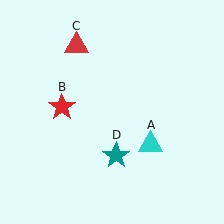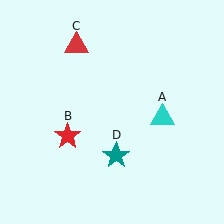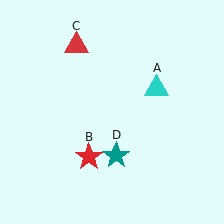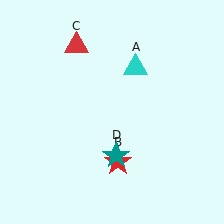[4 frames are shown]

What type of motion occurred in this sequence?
The cyan triangle (object A), red star (object B) rotated counterclockwise around the center of the scene.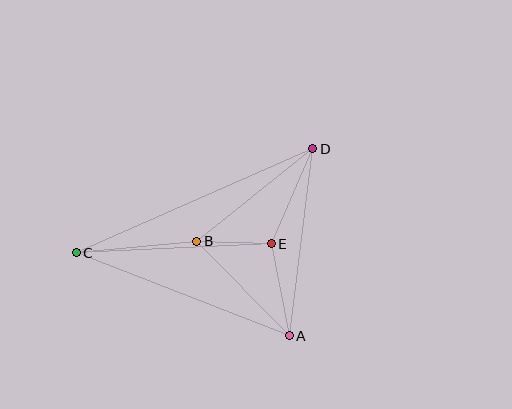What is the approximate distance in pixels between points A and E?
The distance between A and E is approximately 94 pixels.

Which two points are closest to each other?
Points B and E are closest to each other.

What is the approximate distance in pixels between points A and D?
The distance between A and D is approximately 189 pixels.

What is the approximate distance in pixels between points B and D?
The distance between B and D is approximately 148 pixels.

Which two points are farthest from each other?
Points C and D are farthest from each other.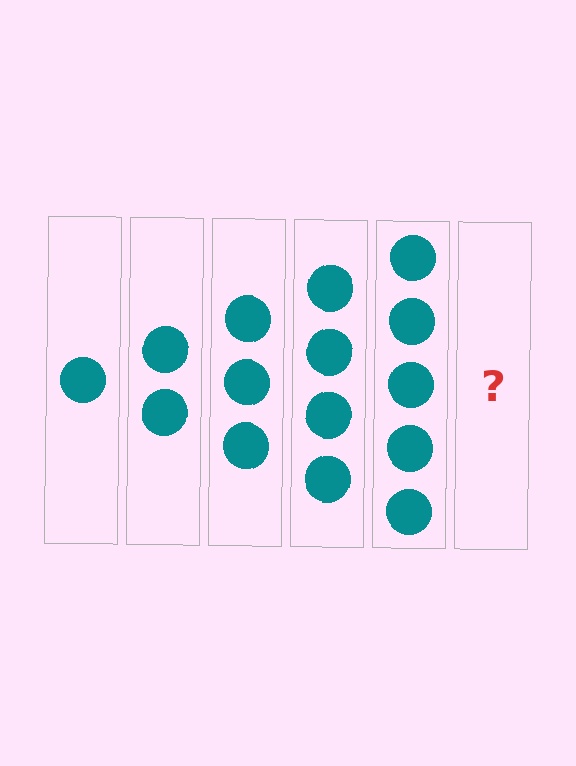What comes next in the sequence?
The next element should be 6 circles.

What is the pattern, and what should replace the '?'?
The pattern is that each step adds one more circle. The '?' should be 6 circles.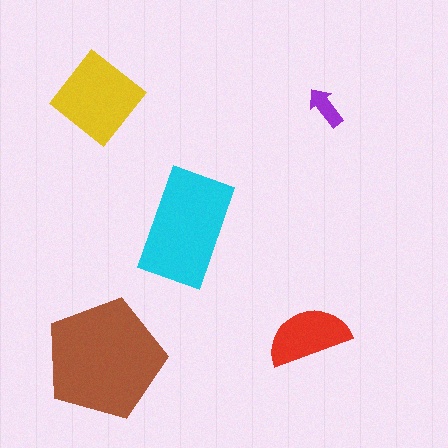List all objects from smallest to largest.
The purple arrow, the red semicircle, the yellow diamond, the cyan rectangle, the brown pentagon.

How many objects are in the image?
There are 5 objects in the image.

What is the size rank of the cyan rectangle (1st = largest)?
2nd.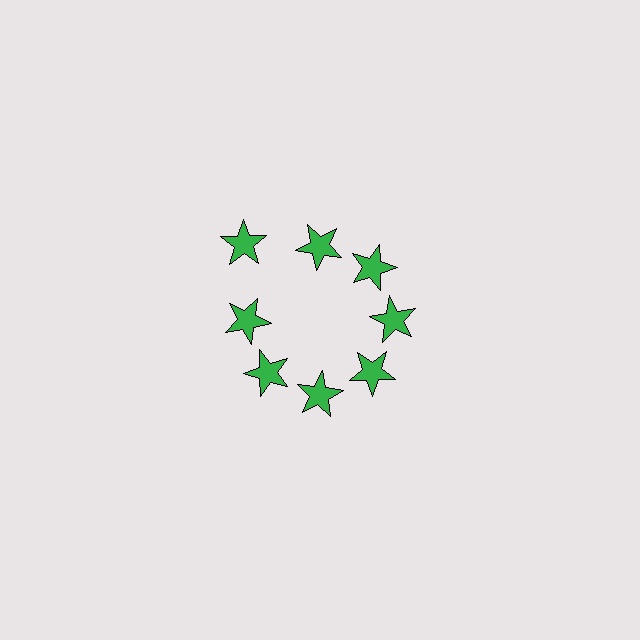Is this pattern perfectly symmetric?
No. The 8 green stars are arranged in a ring, but one element near the 10 o'clock position is pushed outward from the center, breaking the 8-fold rotational symmetry.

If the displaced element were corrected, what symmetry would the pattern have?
It would have 8-fold rotational symmetry — the pattern would map onto itself every 45 degrees.